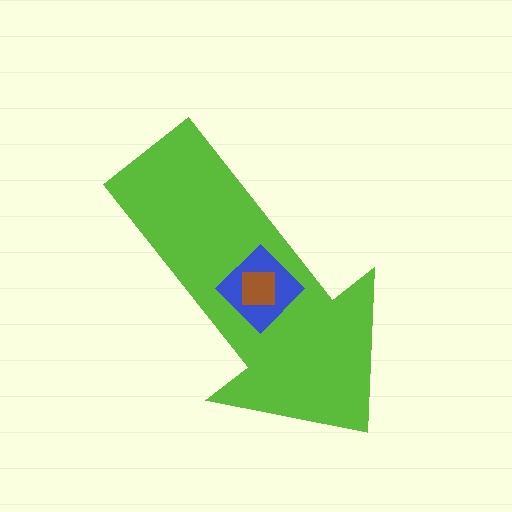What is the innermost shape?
The brown square.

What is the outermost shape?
The lime arrow.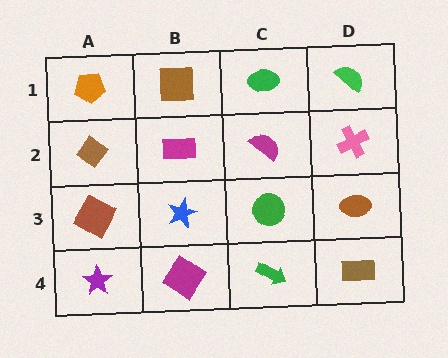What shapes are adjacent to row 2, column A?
An orange pentagon (row 1, column A), a brown square (row 3, column A), a magenta rectangle (row 2, column B).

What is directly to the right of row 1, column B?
A green ellipse.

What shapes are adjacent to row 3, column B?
A magenta rectangle (row 2, column B), a magenta diamond (row 4, column B), a brown square (row 3, column A), a green circle (row 3, column C).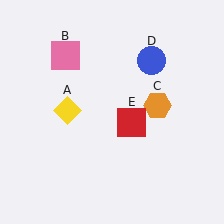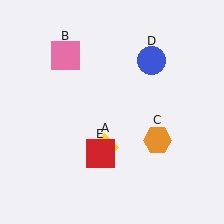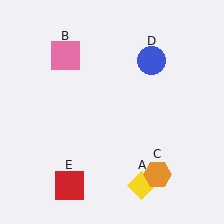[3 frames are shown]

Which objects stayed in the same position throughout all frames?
Pink square (object B) and blue circle (object D) remained stationary.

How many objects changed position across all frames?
3 objects changed position: yellow diamond (object A), orange hexagon (object C), red square (object E).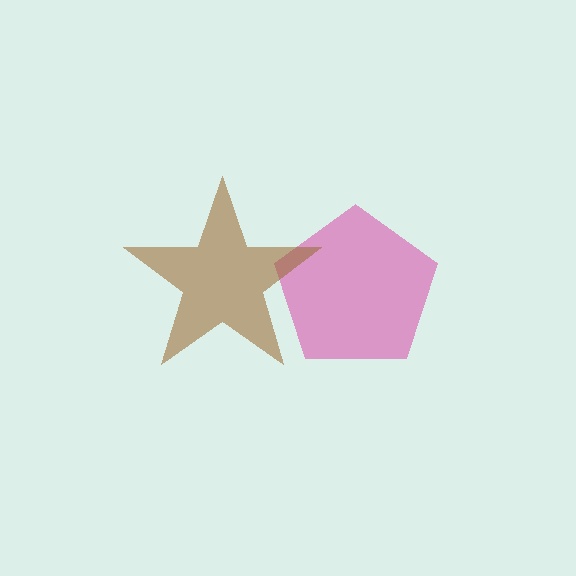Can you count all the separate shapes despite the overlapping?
Yes, there are 2 separate shapes.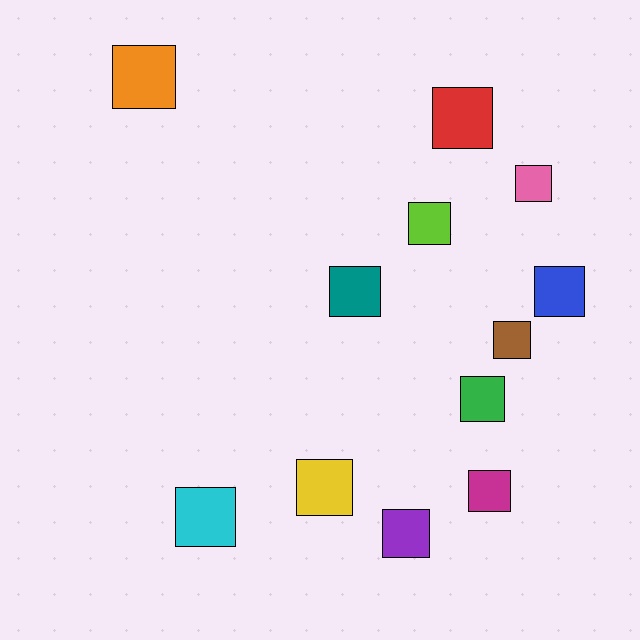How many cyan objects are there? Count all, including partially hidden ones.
There is 1 cyan object.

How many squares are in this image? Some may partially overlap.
There are 12 squares.